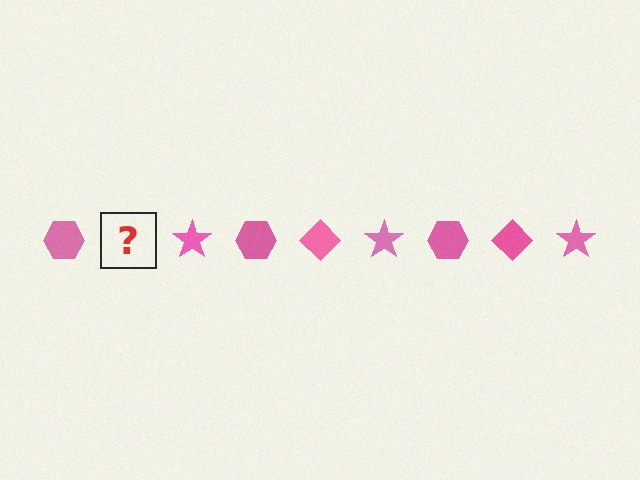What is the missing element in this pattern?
The missing element is a pink diamond.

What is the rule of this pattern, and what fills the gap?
The rule is that the pattern cycles through hexagon, diamond, star shapes in pink. The gap should be filled with a pink diamond.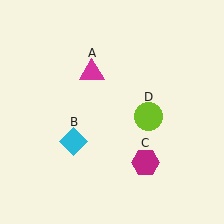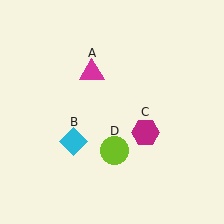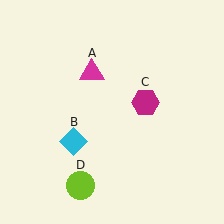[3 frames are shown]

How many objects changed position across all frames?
2 objects changed position: magenta hexagon (object C), lime circle (object D).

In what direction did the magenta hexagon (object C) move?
The magenta hexagon (object C) moved up.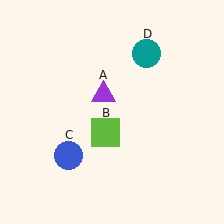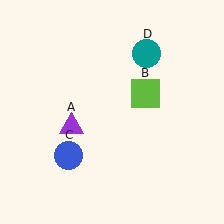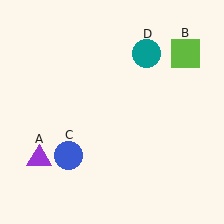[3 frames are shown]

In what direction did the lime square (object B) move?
The lime square (object B) moved up and to the right.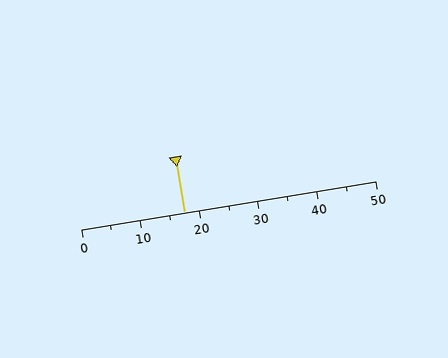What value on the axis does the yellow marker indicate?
The marker indicates approximately 17.5.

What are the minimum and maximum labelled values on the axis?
The axis runs from 0 to 50.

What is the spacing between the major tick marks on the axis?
The major ticks are spaced 10 apart.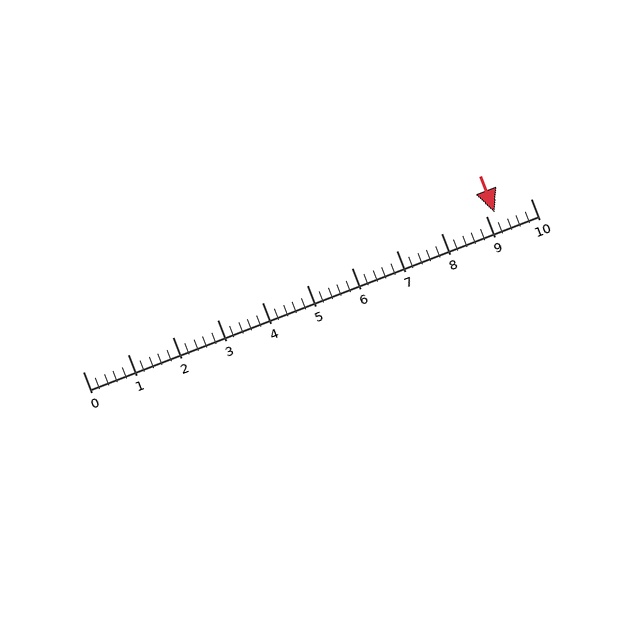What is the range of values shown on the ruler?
The ruler shows values from 0 to 10.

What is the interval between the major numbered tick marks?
The major tick marks are spaced 1 units apart.